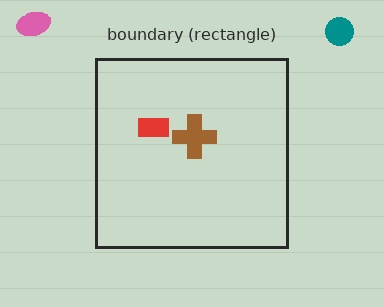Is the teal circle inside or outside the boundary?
Outside.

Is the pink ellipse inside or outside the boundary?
Outside.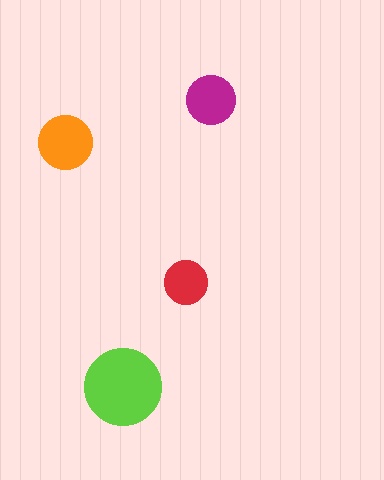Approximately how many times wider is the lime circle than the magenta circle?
About 1.5 times wider.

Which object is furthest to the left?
The orange circle is leftmost.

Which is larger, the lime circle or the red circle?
The lime one.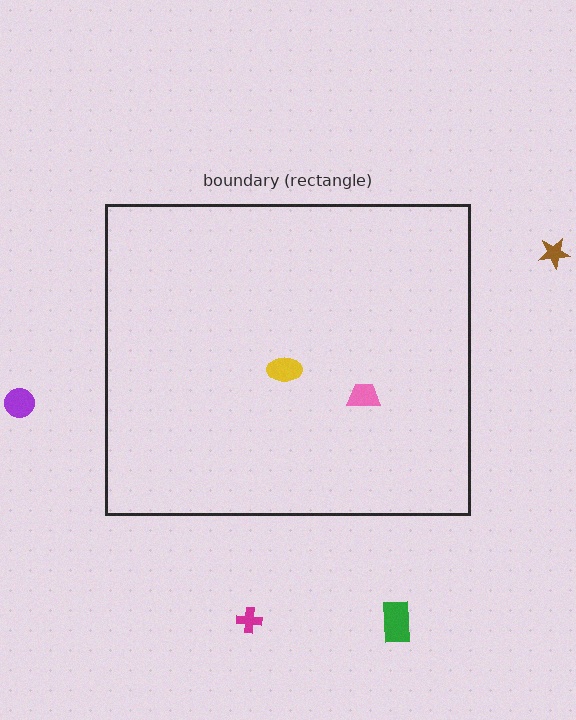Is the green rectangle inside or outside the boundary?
Outside.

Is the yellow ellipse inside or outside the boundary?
Inside.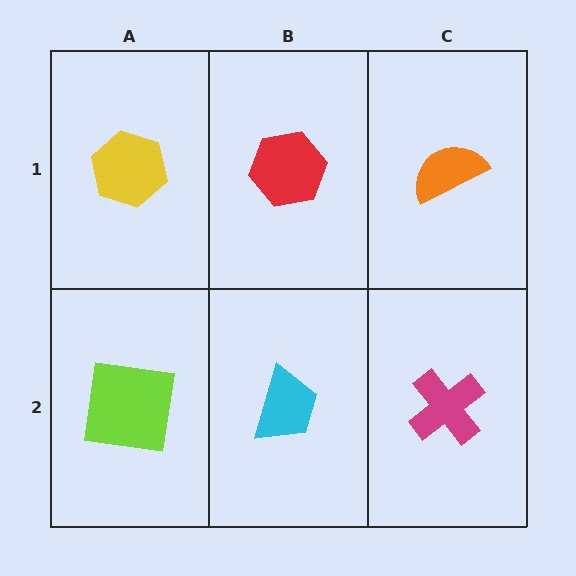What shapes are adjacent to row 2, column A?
A yellow hexagon (row 1, column A), a cyan trapezoid (row 2, column B).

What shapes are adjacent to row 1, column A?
A lime square (row 2, column A), a red hexagon (row 1, column B).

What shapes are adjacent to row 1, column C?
A magenta cross (row 2, column C), a red hexagon (row 1, column B).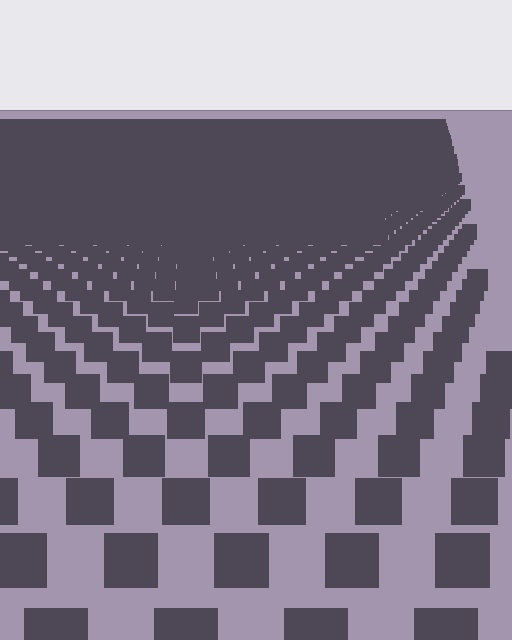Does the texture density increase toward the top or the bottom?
Density increases toward the top.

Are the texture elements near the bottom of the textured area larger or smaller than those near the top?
Larger. Near the bottom, elements are closer to the viewer and appear at a bigger on-screen size.